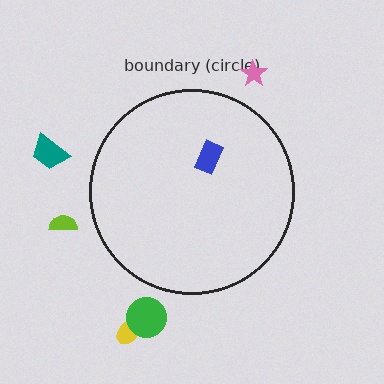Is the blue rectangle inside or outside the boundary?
Inside.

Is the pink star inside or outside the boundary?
Outside.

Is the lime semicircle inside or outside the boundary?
Outside.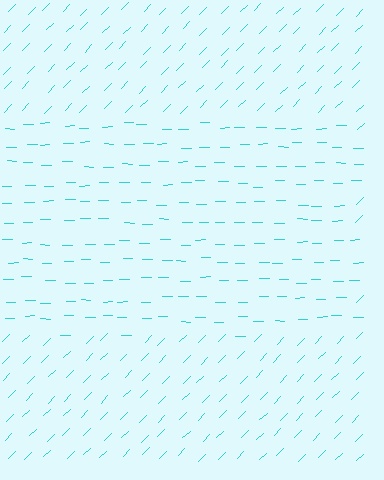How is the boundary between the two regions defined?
The boundary is defined purely by a change in line orientation (approximately 45 degrees difference). All lines are the same color and thickness.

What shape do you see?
I see a rectangle.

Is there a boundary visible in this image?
Yes, there is a texture boundary formed by a change in line orientation.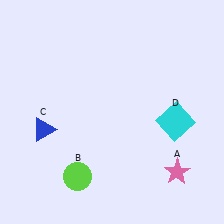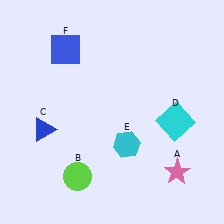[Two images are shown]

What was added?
A cyan hexagon (E), a blue square (F) were added in Image 2.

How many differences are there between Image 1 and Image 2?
There are 2 differences between the two images.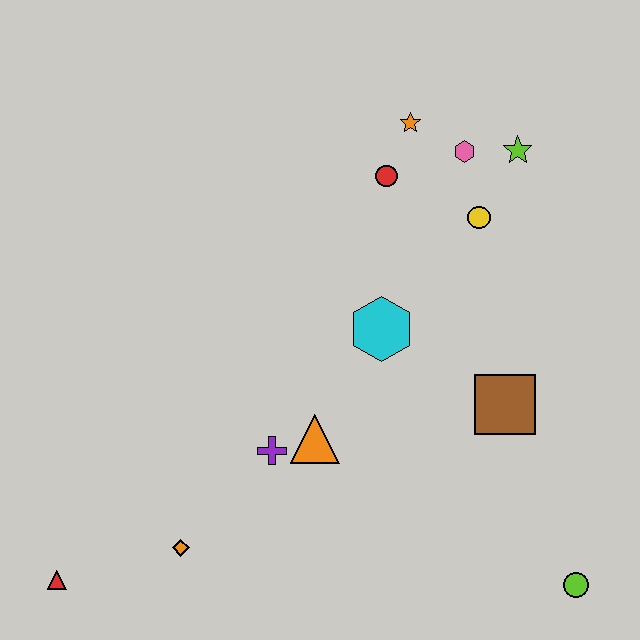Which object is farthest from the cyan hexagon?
The red triangle is farthest from the cyan hexagon.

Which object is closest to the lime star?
The pink hexagon is closest to the lime star.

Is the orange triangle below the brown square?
Yes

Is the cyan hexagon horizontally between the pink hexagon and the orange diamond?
Yes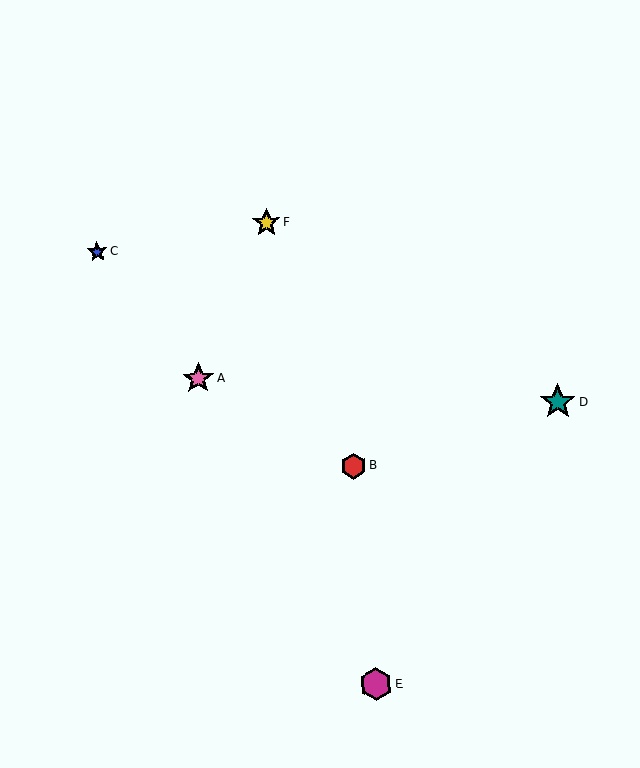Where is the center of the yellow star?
The center of the yellow star is at (266, 223).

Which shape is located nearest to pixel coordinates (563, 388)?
The teal star (labeled D) at (558, 402) is nearest to that location.